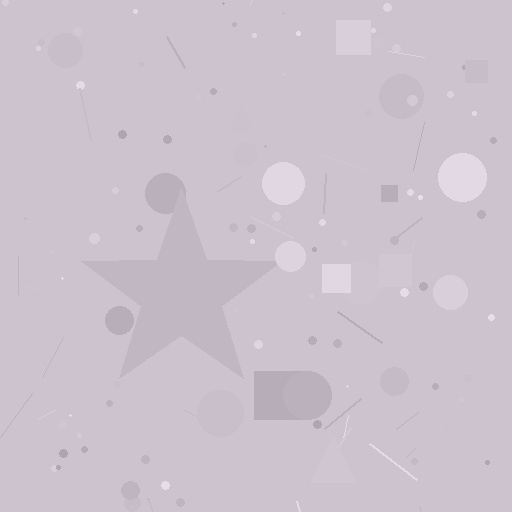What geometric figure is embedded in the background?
A star is embedded in the background.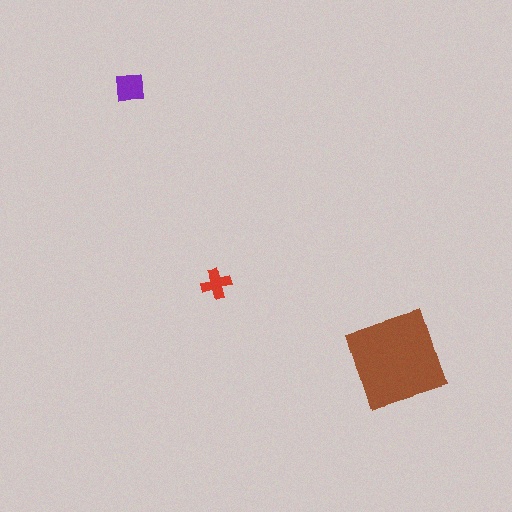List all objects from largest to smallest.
The brown square, the purple square, the red cross.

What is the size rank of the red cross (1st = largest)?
3rd.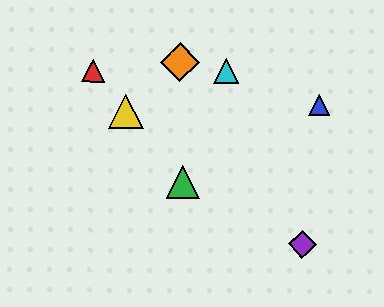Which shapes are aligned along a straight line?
The red triangle, the green triangle, the yellow triangle are aligned along a straight line.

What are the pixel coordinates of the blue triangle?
The blue triangle is at (319, 105).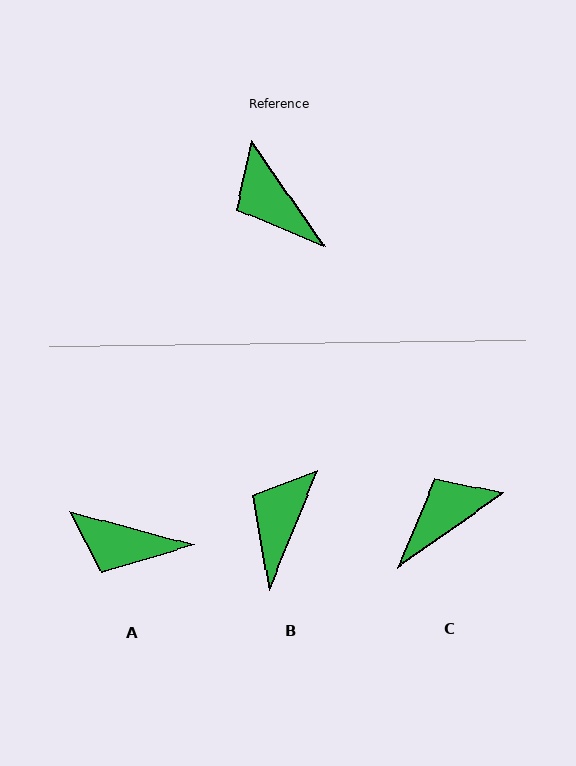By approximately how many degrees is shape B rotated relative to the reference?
Approximately 57 degrees clockwise.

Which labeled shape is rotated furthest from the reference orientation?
C, about 90 degrees away.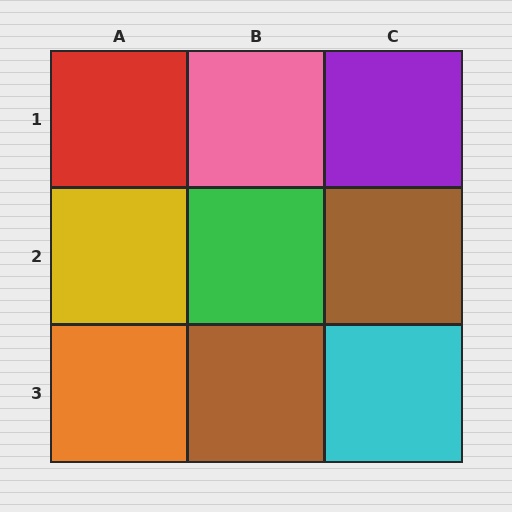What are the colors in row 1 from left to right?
Red, pink, purple.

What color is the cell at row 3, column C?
Cyan.